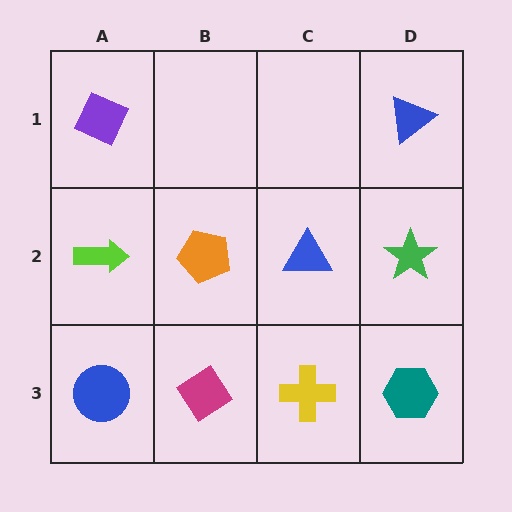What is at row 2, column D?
A green star.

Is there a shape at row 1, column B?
No, that cell is empty.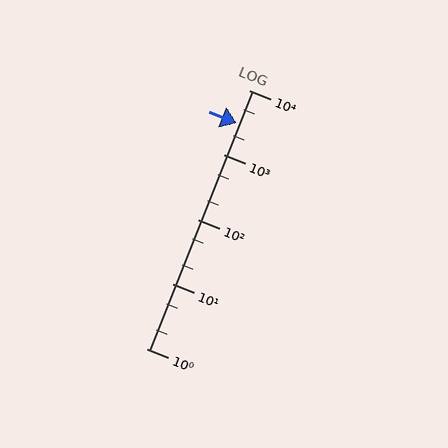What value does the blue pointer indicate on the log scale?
The pointer indicates approximately 3100.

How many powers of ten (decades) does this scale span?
The scale spans 4 decades, from 1 to 10000.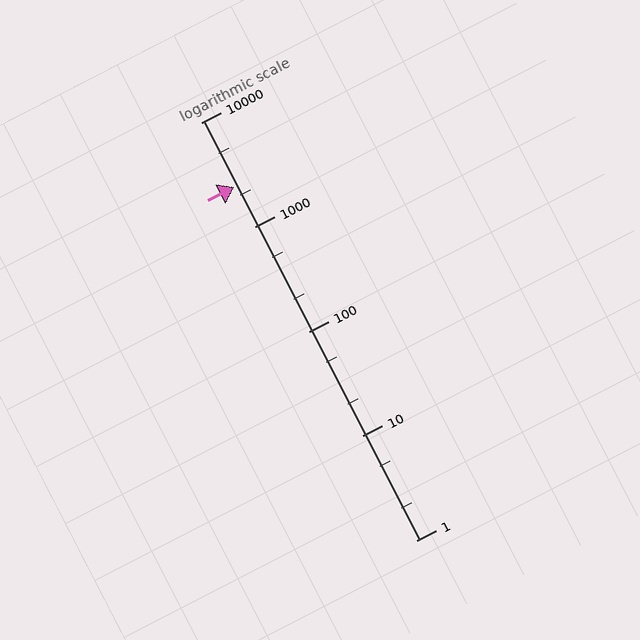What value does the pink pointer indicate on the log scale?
The pointer indicates approximately 2400.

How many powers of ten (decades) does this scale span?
The scale spans 4 decades, from 1 to 10000.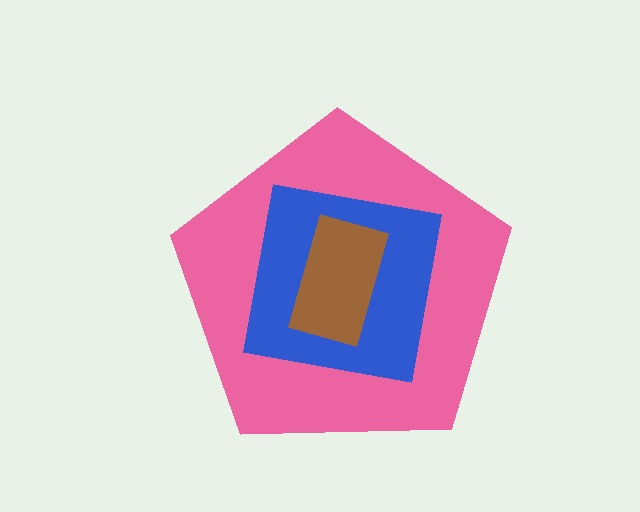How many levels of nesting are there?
3.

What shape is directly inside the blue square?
The brown rectangle.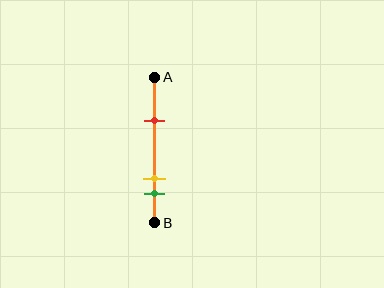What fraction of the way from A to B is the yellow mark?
The yellow mark is approximately 70% (0.7) of the way from A to B.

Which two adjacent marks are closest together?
The yellow and green marks are the closest adjacent pair.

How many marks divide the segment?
There are 3 marks dividing the segment.